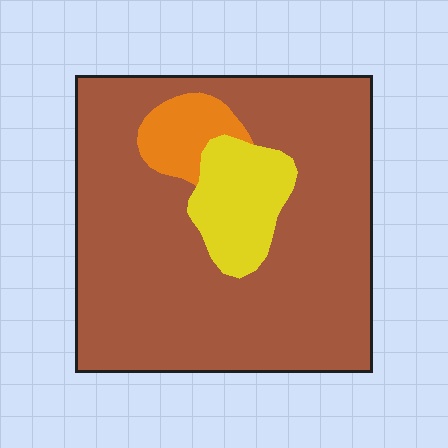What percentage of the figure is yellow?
Yellow covers roughly 10% of the figure.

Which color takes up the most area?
Brown, at roughly 80%.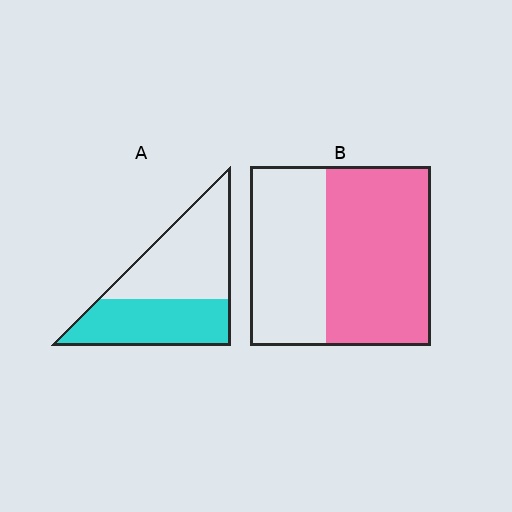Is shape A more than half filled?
No.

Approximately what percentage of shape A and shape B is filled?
A is approximately 45% and B is approximately 60%.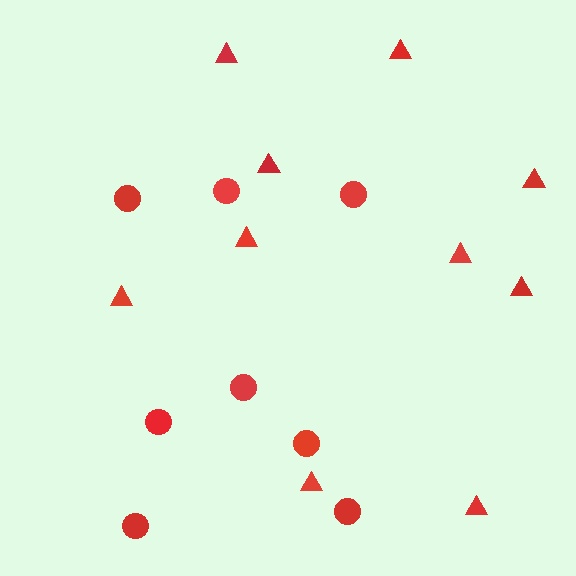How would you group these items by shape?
There are 2 groups: one group of circles (8) and one group of triangles (10).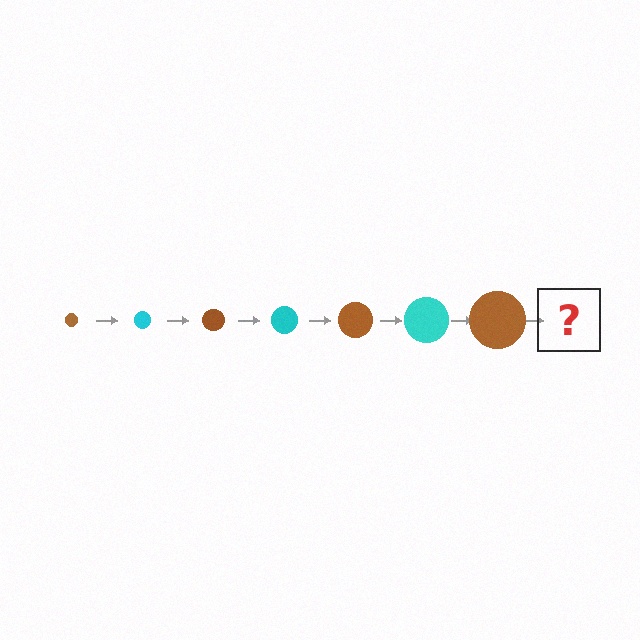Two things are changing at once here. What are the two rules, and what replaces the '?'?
The two rules are that the circle grows larger each step and the color cycles through brown and cyan. The '?' should be a cyan circle, larger than the previous one.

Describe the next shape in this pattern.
It should be a cyan circle, larger than the previous one.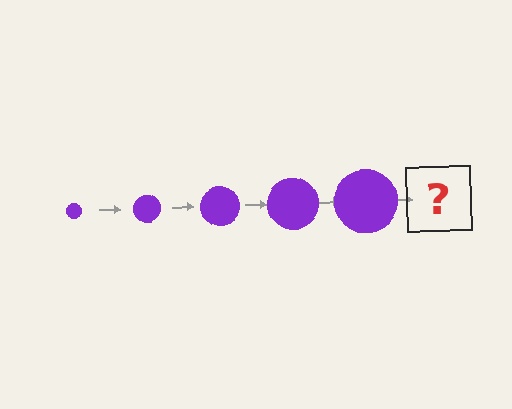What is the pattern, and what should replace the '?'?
The pattern is that the circle gets progressively larger each step. The '?' should be a purple circle, larger than the previous one.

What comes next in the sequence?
The next element should be a purple circle, larger than the previous one.